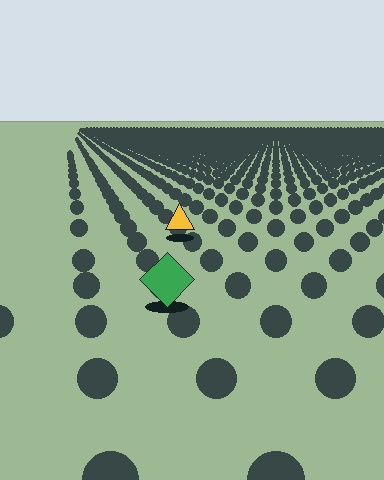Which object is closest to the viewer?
The green diamond is closest. The texture marks near it are larger and more spread out.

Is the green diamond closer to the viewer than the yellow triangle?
Yes. The green diamond is closer — you can tell from the texture gradient: the ground texture is coarser near it.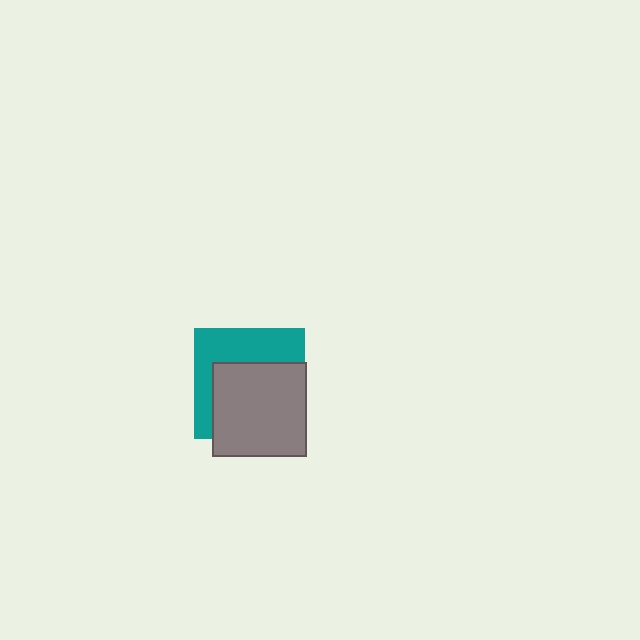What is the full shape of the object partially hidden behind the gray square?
The partially hidden object is a teal square.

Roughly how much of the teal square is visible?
A small part of it is visible (roughly 42%).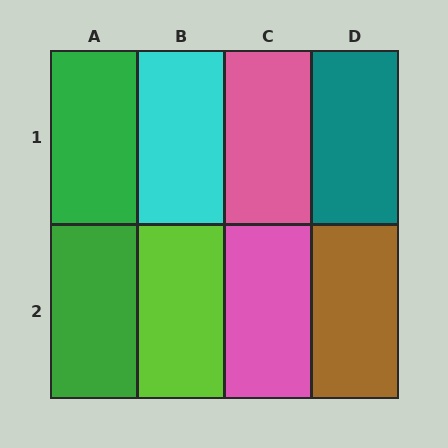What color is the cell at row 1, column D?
Teal.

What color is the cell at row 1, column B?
Cyan.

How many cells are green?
2 cells are green.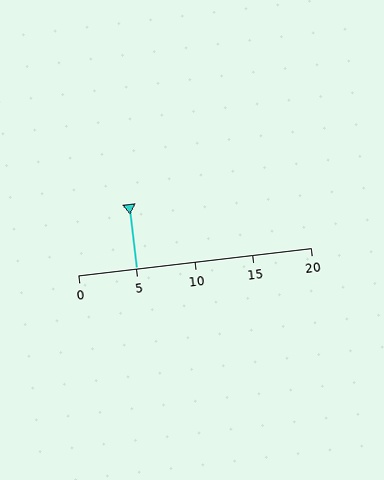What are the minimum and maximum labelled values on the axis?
The axis runs from 0 to 20.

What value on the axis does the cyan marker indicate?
The marker indicates approximately 5.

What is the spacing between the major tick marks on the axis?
The major ticks are spaced 5 apart.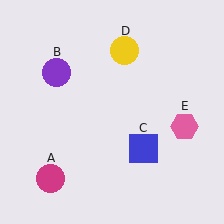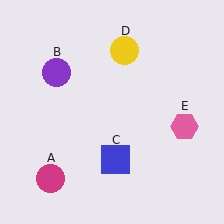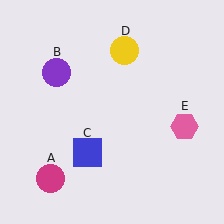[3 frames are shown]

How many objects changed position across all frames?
1 object changed position: blue square (object C).